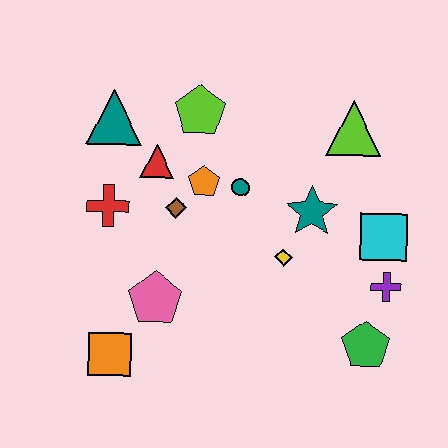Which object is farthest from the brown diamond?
The green pentagon is farthest from the brown diamond.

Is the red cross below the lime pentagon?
Yes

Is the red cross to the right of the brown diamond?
No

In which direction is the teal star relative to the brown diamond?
The teal star is to the right of the brown diamond.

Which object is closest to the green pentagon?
The purple cross is closest to the green pentagon.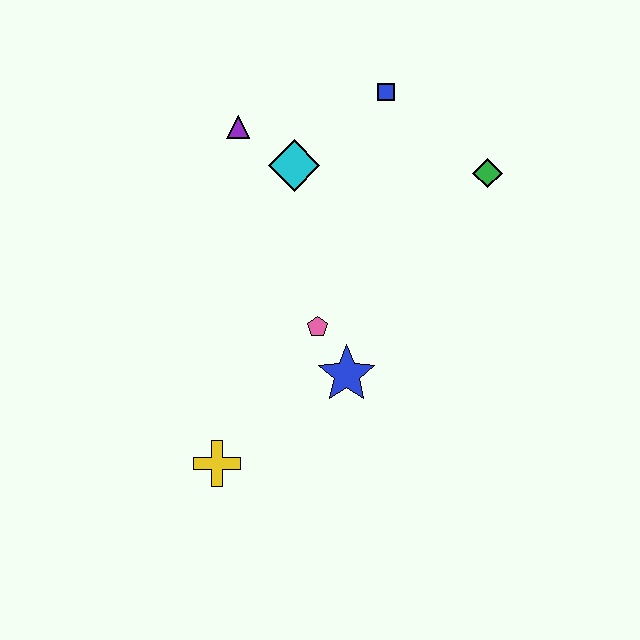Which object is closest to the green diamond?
The blue square is closest to the green diamond.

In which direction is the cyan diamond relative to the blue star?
The cyan diamond is above the blue star.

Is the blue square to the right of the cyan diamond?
Yes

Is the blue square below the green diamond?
No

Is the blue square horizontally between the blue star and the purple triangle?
No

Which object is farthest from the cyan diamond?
The yellow cross is farthest from the cyan diamond.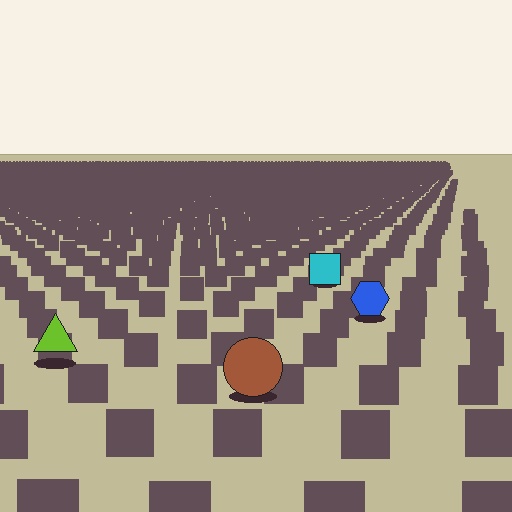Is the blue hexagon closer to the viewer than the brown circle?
No. The brown circle is closer — you can tell from the texture gradient: the ground texture is coarser near it.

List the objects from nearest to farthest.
From nearest to farthest: the brown circle, the lime triangle, the blue hexagon, the cyan square.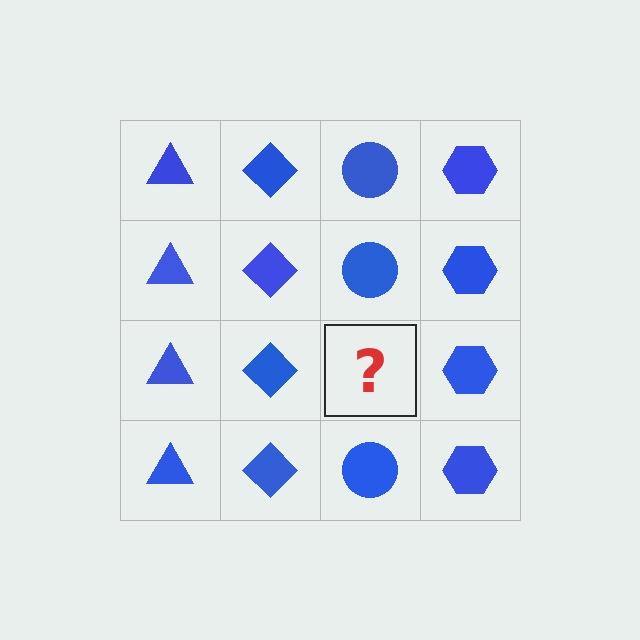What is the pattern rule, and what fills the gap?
The rule is that each column has a consistent shape. The gap should be filled with a blue circle.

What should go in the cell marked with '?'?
The missing cell should contain a blue circle.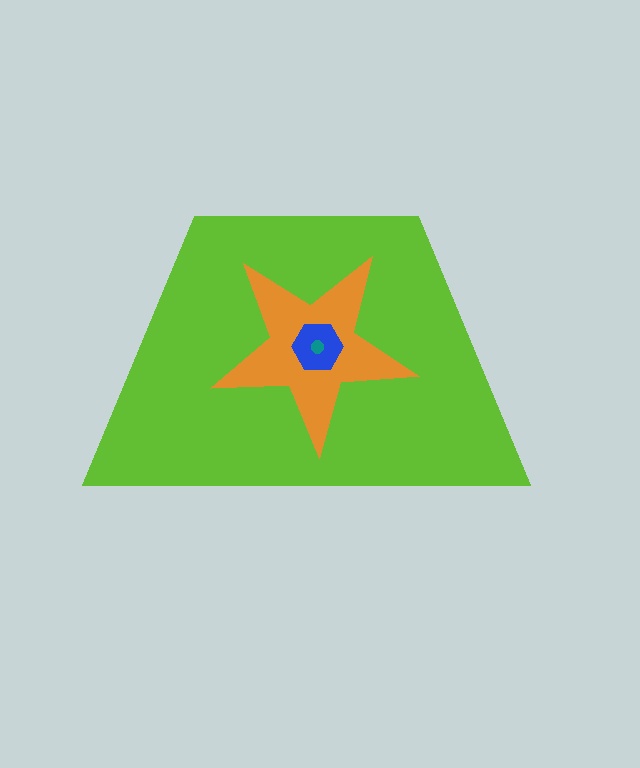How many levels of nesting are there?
4.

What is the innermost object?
The teal circle.